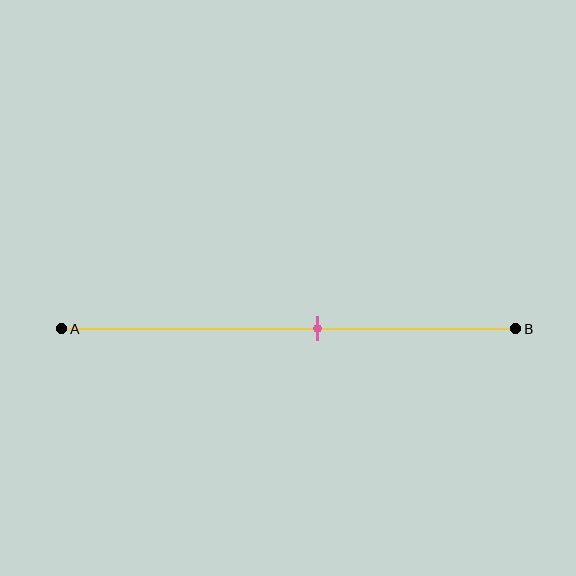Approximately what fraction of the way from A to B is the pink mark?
The pink mark is approximately 55% of the way from A to B.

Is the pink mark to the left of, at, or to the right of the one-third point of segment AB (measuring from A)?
The pink mark is to the right of the one-third point of segment AB.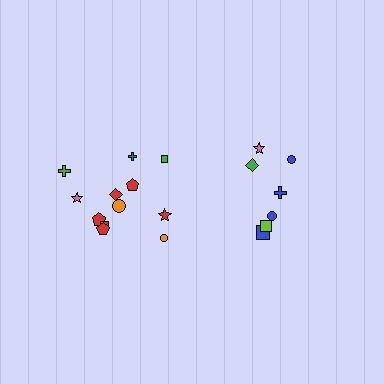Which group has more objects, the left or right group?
The left group.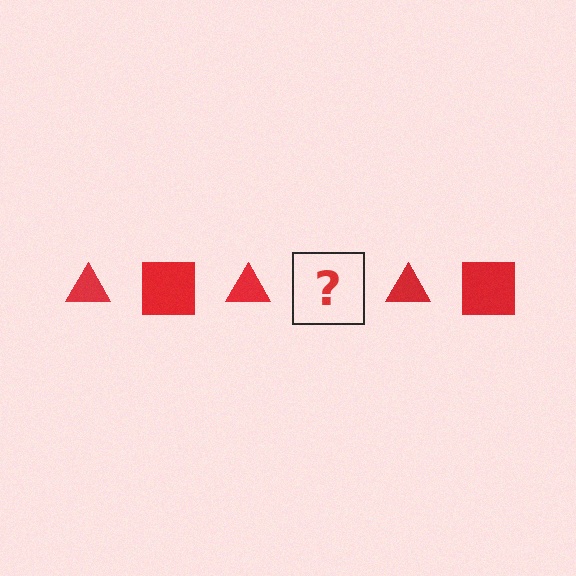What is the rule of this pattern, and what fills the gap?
The rule is that the pattern cycles through triangle, square shapes in red. The gap should be filled with a red square.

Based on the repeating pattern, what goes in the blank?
The blank should be a red square.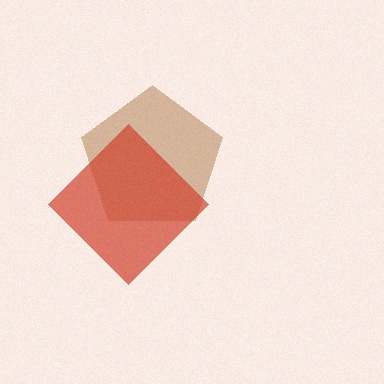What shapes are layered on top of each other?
The layered shapes are: a brown pentagon, a red diamond.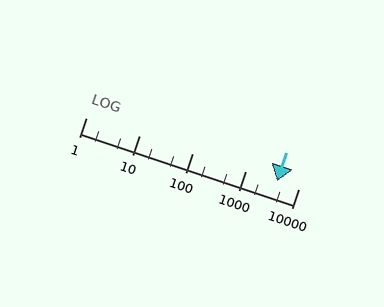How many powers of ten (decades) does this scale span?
The scale spans 4 decades, from 1 to 10000.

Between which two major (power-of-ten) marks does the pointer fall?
The pointer is between 1000 and 10000.